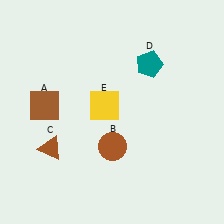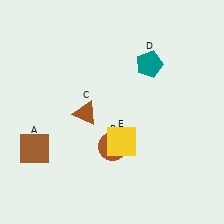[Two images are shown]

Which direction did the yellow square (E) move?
The yellow square (E) moved down.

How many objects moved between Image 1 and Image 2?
3 objects moved between the two images.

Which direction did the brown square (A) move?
The brown square (A) moved down.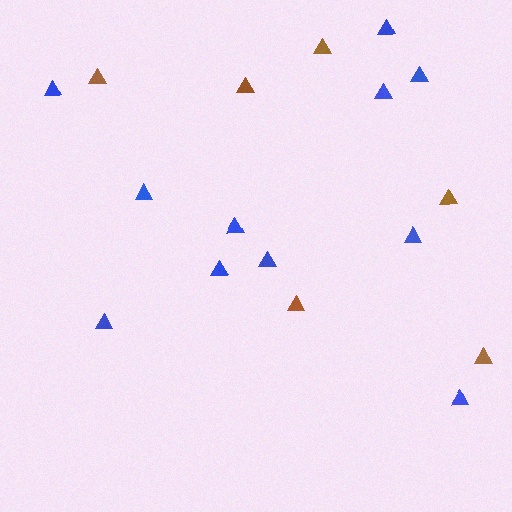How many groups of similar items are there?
There are 2 groups: one group of blue triangles (11) and one group of brown triangles (6).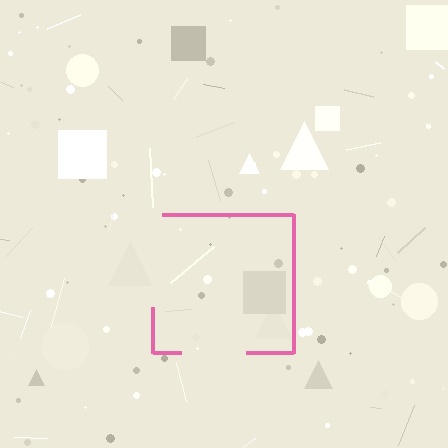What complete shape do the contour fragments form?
The contour fragments form a square.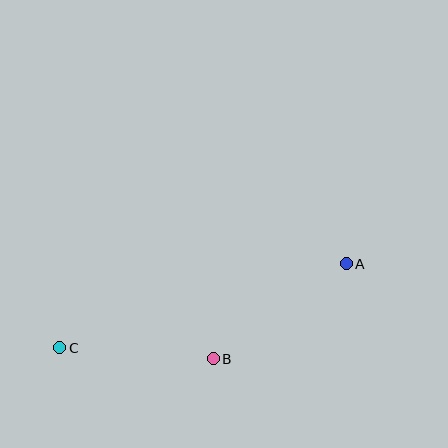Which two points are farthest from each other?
Points A and C are farthest from each other.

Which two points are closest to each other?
Points B and C are closest to each other.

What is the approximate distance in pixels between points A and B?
The distance between A and B is approximately 163 pixels.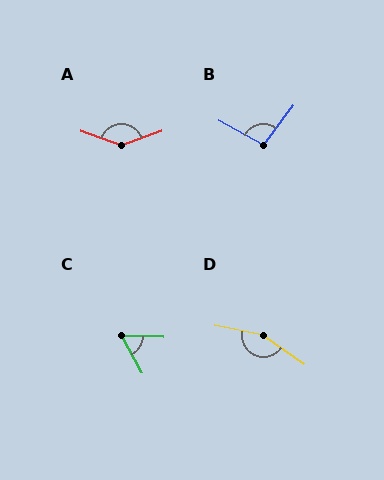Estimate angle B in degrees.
Approximately 98 degrees.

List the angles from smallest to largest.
C (60°), B (98°), A (140°), D (156°).